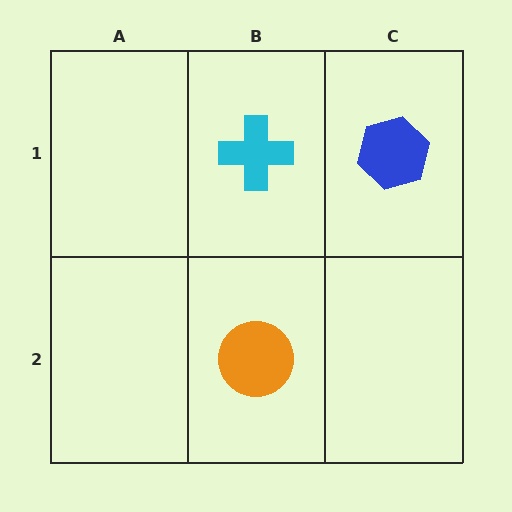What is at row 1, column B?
A cyan cross.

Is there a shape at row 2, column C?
No, that cell is empty.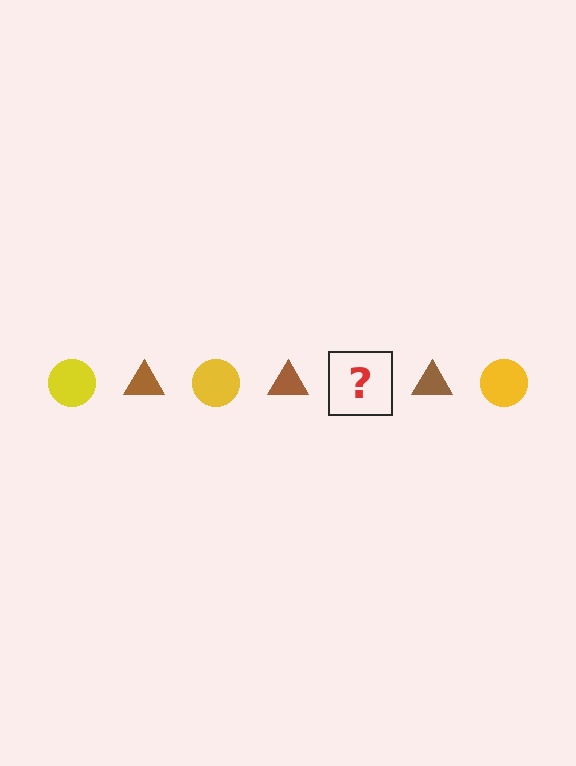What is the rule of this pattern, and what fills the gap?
The rule is that the pattern alternates between yellow circle and brown triangle. The gap should be filled with a yellow circle.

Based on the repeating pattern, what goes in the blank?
The blank should be a yellow circle.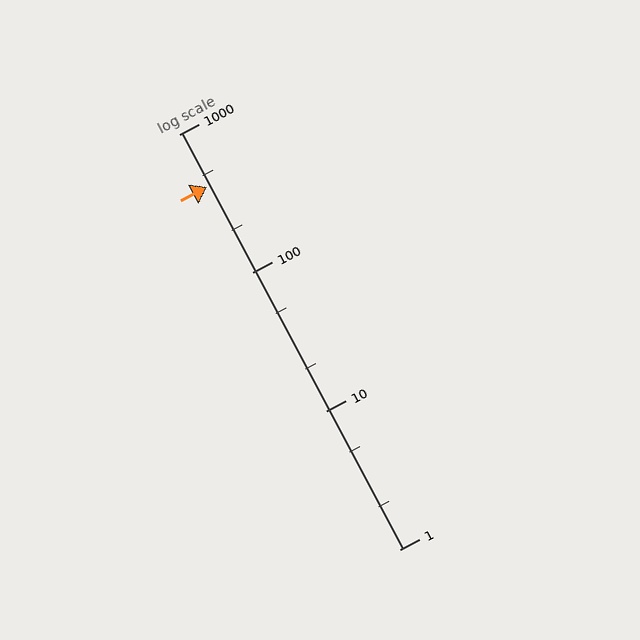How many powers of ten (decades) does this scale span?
The scale spans 3 decades, from 1 to 1000.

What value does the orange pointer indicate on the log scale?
The pointer indicates approximately 420.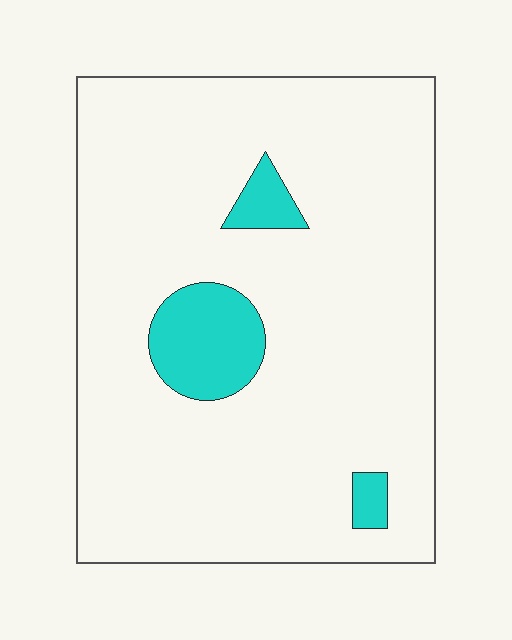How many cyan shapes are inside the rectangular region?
3.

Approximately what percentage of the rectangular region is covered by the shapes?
Approximately 10%.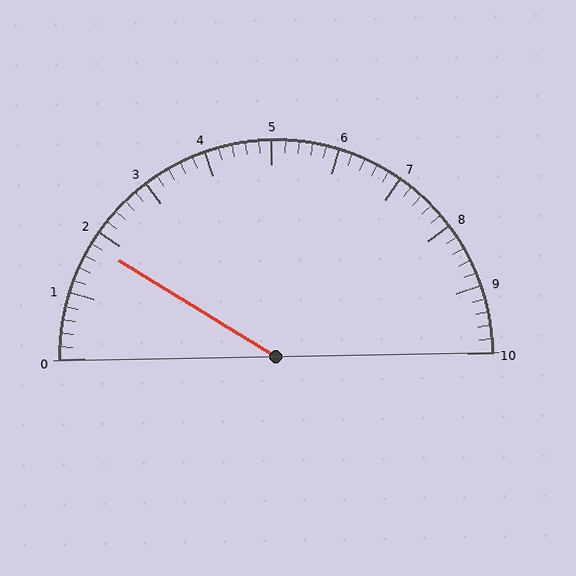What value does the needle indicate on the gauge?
The needle indicates approximately 1.8.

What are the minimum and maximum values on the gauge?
The gauge ranges from 0 to 10.